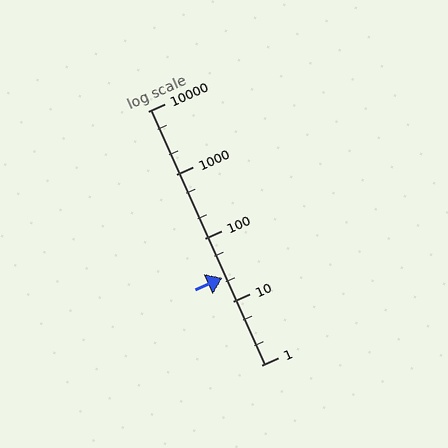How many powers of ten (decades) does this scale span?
The scale spans 4 decades, from 1 to 10000.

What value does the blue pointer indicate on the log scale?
The pointer indicates approximately 24.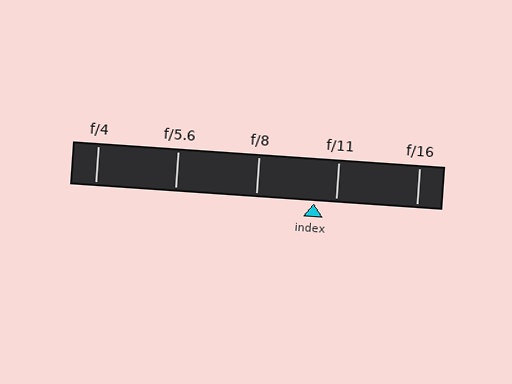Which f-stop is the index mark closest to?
The index mark is closest to f/11.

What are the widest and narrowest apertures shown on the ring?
The widest aperture shown is f/4 and the narrowest is f/16.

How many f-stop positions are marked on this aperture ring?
There are 5 f-stop positions marked.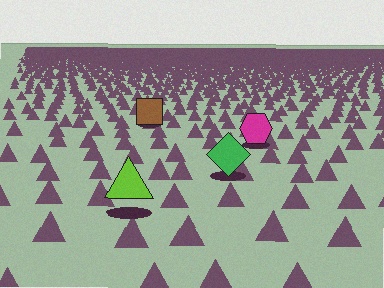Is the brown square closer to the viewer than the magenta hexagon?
No. The magenta hexagon is closer — you can tell from the texture gradient: the ground texture is coarser near it.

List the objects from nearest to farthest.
From nearest to farthest: the lime triangle, the green diamond, the magenta hexagon, the brown square.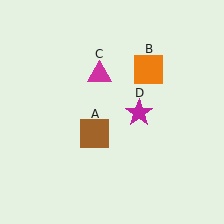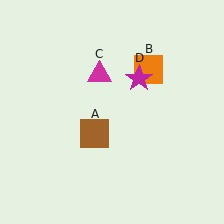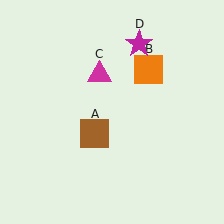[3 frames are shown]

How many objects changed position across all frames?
1 object changed position: magenta star (object D).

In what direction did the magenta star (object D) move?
The magenta star (object D) moved up.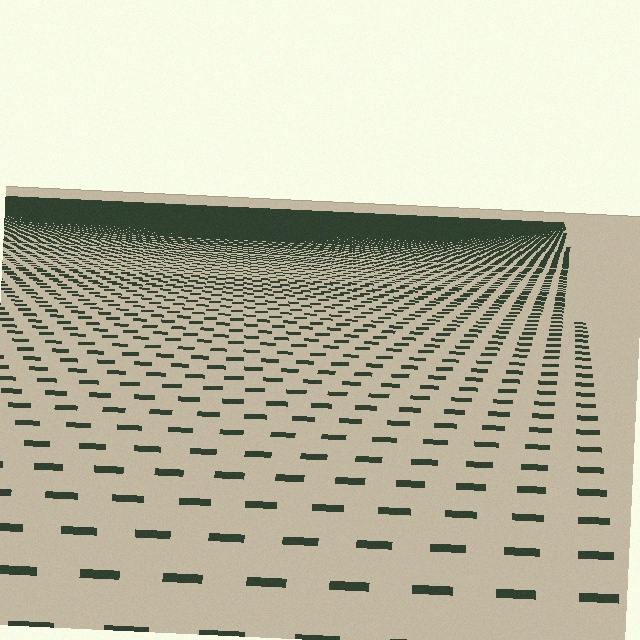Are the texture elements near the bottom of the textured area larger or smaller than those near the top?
Larger. Near the bottom, elements are closer to the viewer and appear at a bigger on-screen size.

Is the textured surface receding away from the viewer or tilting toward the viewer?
The surface is receding away from the viewer. Texture elements get smaller and denser toward the top.